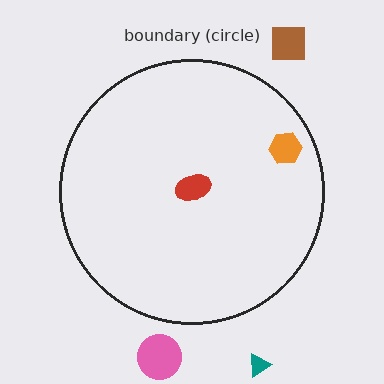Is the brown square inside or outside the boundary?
Outside.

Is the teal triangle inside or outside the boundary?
Outside.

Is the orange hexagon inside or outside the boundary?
Inside.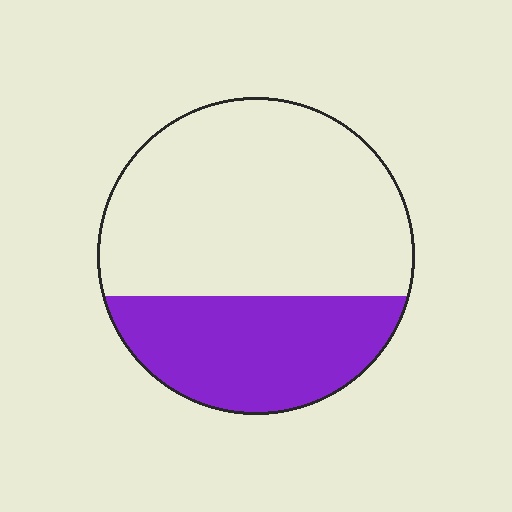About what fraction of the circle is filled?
About one third (1/3).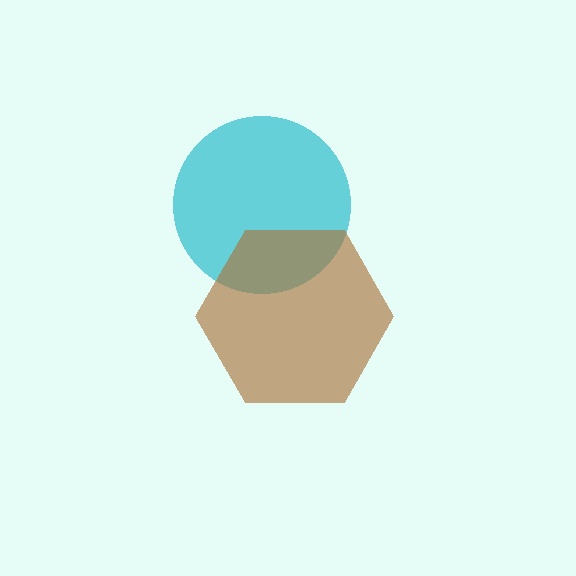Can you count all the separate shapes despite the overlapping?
Yes, there are 2 separate shapes.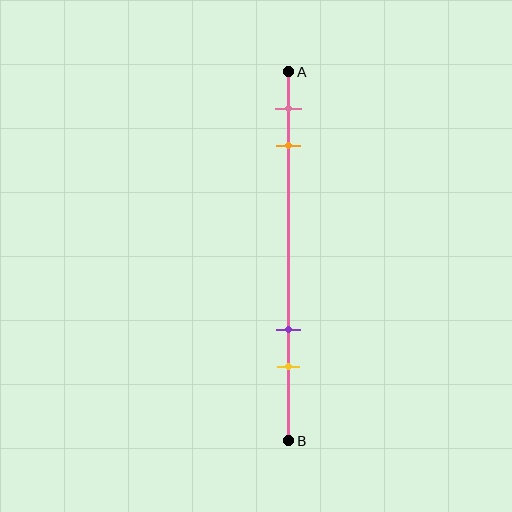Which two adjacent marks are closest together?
The pink and orange marks are the closest adjacent pair.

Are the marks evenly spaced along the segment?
No, the marks are not evenly spaced.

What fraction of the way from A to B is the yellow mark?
The yellow mark is approximately 80% (0.8) of the way from A to B.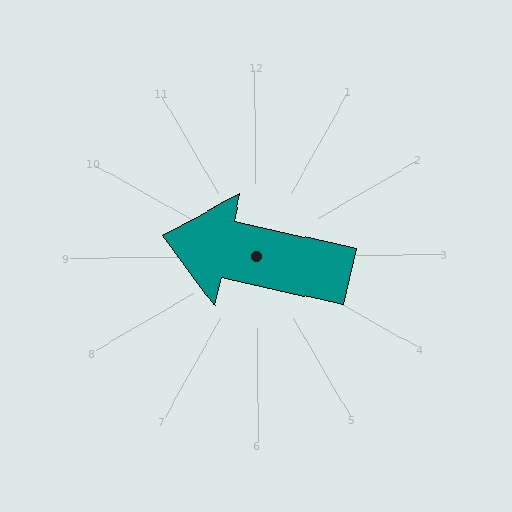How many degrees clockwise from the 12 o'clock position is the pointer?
Approximately 283 degrees.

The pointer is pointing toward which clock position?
Roughly 9 o'clock.